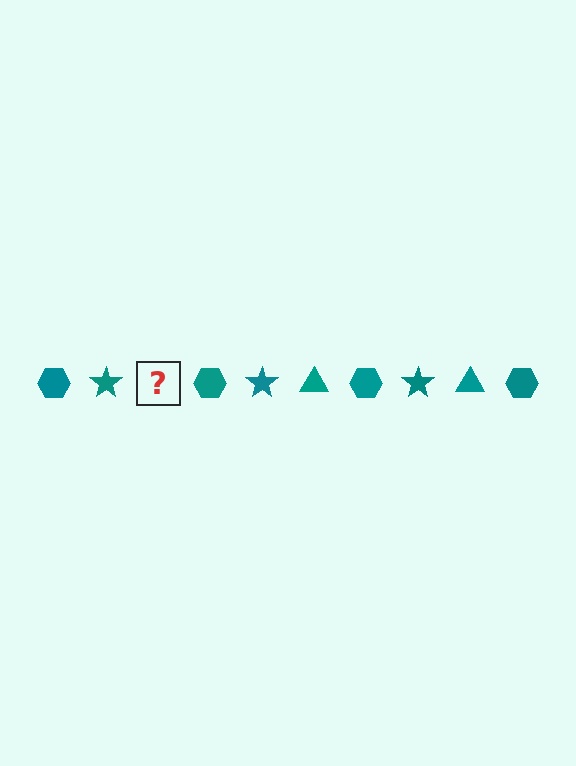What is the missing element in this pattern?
The missing element is a teal triangle.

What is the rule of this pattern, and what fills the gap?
The rule is that the pattern cycles through hexagon, star, triangle shapes in teal. The gap should be filled with a teal triangle.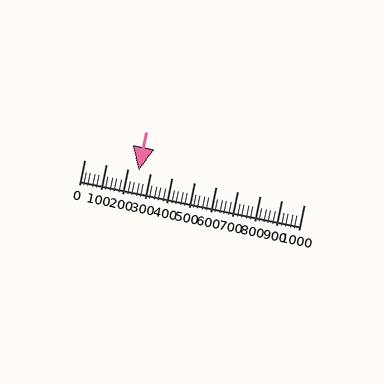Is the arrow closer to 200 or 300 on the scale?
The arrow is closer to 200.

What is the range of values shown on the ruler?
The ruler shows values from 0 to 1000.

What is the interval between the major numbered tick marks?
The major tick marks are spaced 100 units apart.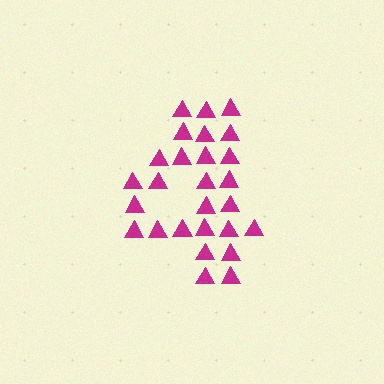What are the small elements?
The small elements are triangles.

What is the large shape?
The large shape is the digit 4.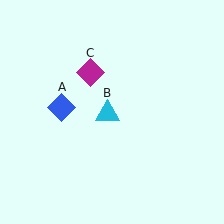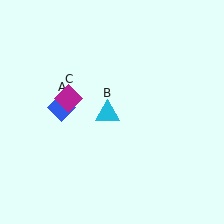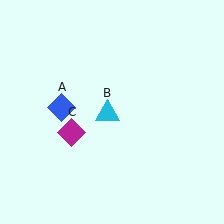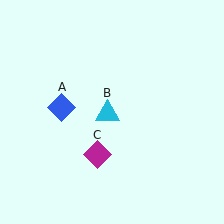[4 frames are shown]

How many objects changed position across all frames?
1 object changed position: magenta diamond (object C).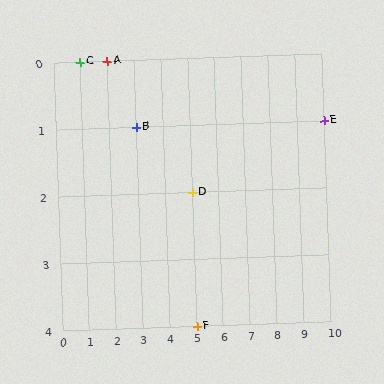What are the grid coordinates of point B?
Point B is at grid coordinates (3, 1).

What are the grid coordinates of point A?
Point A is at grid coordinates (2, 0).